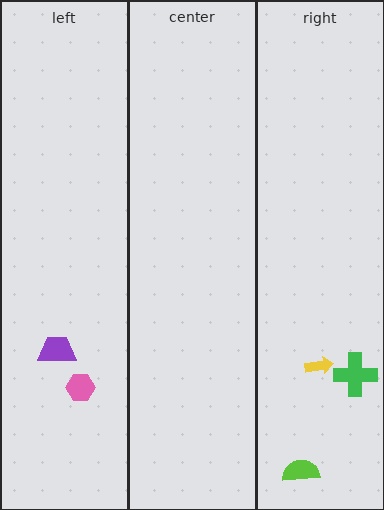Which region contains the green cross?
The right region.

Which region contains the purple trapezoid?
The left region.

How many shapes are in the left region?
2.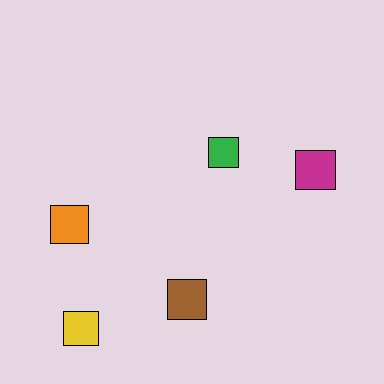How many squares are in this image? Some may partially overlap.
There are 5 squares.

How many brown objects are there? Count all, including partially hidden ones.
There is 1 brown object.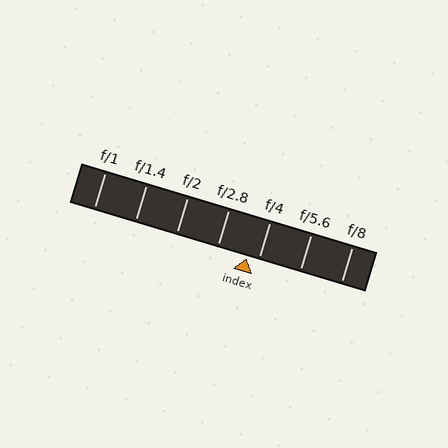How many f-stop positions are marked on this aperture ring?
There are 7 f-stop positions marked.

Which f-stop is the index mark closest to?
The index mark is closest to f/4.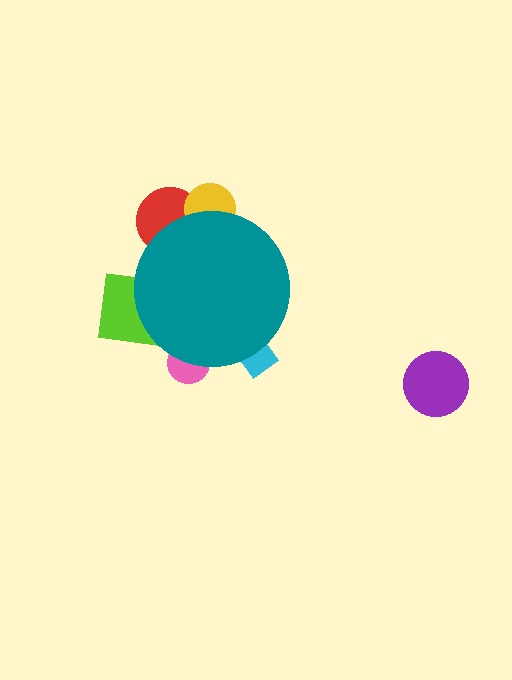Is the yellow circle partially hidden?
Yes, the yellow circle is partially hidden behind the teal circle.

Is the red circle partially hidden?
Yes, the red circle is partially hidden behind the teal circle.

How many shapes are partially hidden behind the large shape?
5 shapes are partially hidden.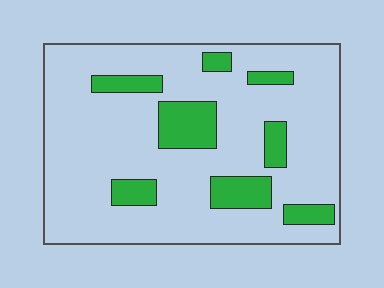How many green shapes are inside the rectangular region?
8.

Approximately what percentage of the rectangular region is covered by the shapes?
Approximately 20%.